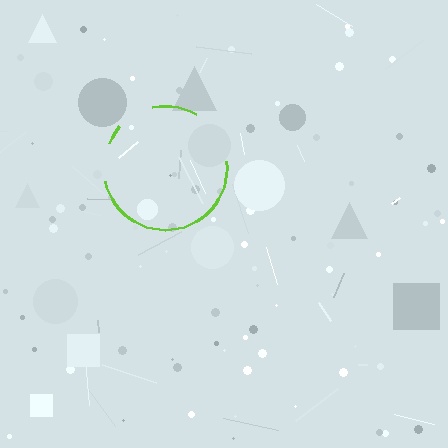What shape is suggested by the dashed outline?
The dashed outline suggests a circle.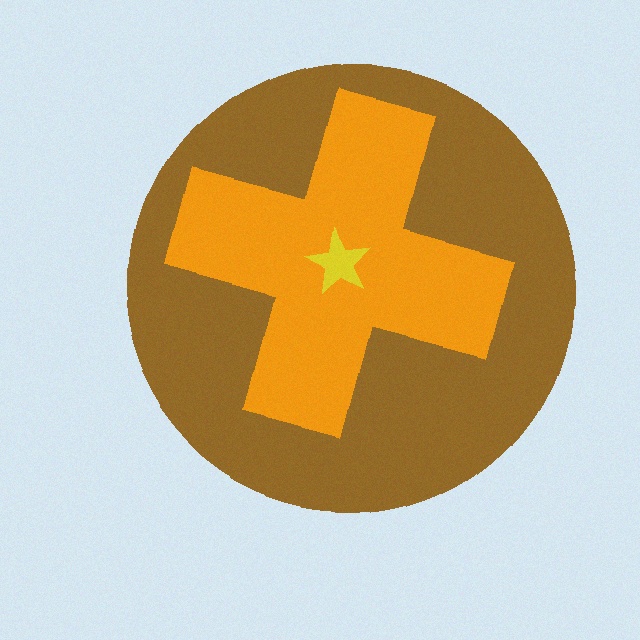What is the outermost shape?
The brown circle.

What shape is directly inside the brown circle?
The orange cross.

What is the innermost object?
The yellow star.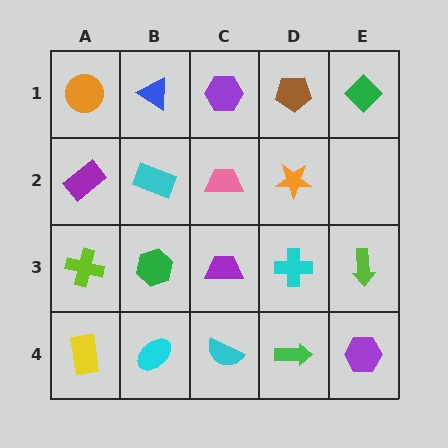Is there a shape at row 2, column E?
No, that cell is empty.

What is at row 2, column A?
A purple rectangle.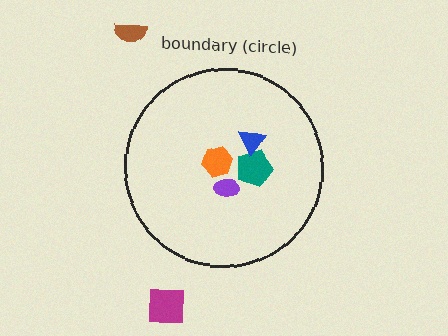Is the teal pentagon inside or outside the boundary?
Inside.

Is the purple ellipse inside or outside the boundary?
Inside.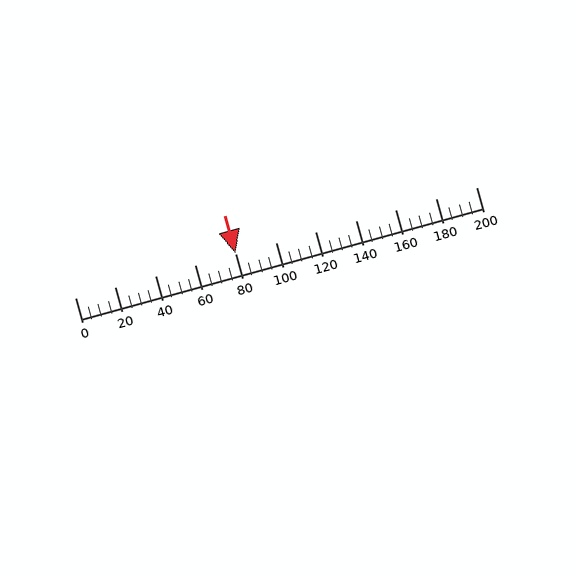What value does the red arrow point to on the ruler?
The red arrow points to approximately 80.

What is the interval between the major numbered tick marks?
The major tick marks are spaced 20 units apart.